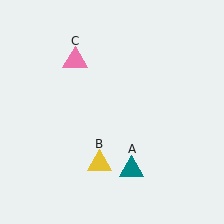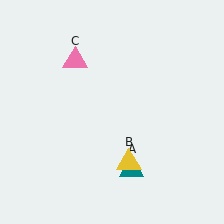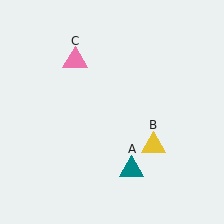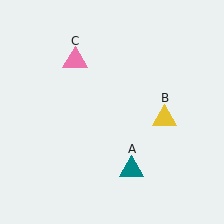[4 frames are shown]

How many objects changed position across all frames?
1 object changed position: yellow triangle (object B).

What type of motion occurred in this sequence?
The yellow triangle (object B) rotated counterclockwise around the center of the scene.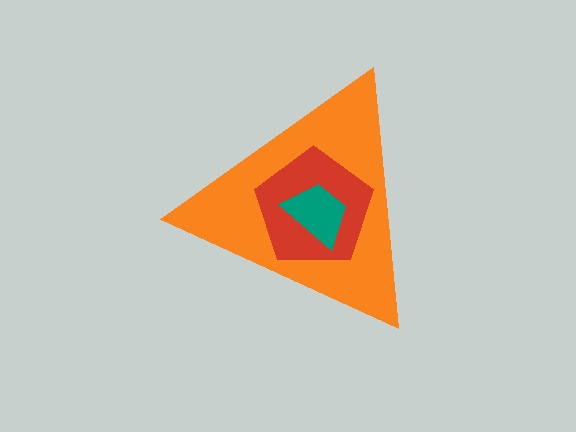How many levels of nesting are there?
3.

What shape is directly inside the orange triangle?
The red pentagon.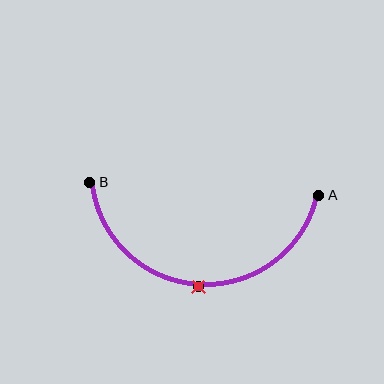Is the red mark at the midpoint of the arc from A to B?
Yes. The red mark lies on the arc at equal arc-length from both A and B — it is the arc midpoint.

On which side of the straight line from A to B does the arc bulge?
The arc bulges below the straight line connecting A and B.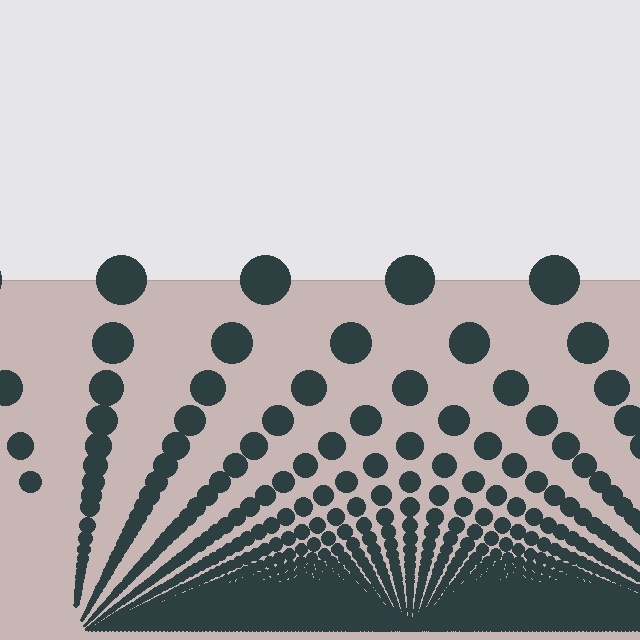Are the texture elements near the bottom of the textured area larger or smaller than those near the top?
Smaller. The gradient is inverted — elements near the bottom are smaller and denser.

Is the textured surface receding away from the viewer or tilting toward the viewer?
The surface appears to tilt toward the viewer. Texture elements get larger and sparser toward the top.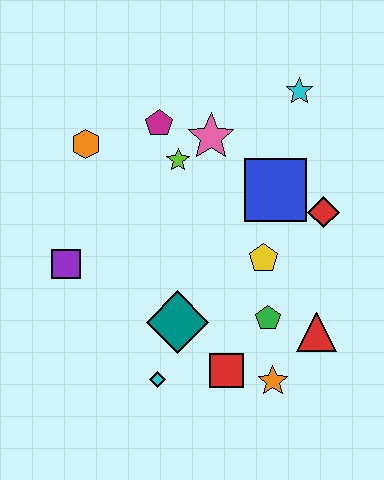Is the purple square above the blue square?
No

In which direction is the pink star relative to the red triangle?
The pink star is above the red triangle.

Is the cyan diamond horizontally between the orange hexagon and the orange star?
Yes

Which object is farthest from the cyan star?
The cyan diamond is farthest from the cyan star.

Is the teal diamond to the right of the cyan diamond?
Yes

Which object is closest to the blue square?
The red diamond is closest to the blue square.